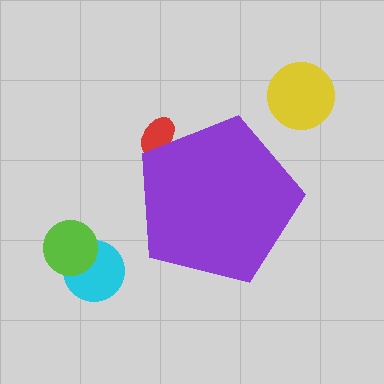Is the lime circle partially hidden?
No, the lime circle is fully visible.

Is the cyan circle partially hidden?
No, the cyan circle is fully visible.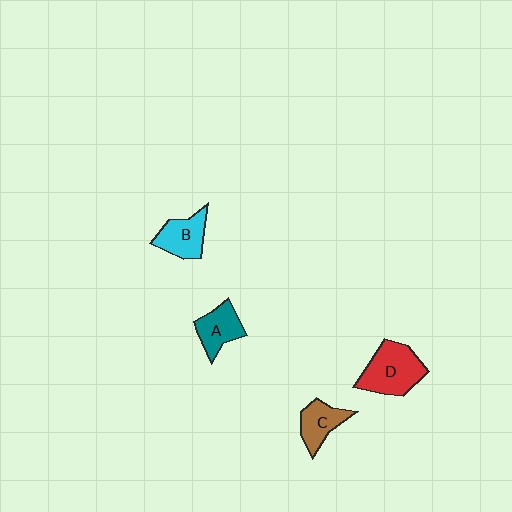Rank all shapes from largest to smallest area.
From largest to smallest: D (red), B (cyan), A (teal), C (brown).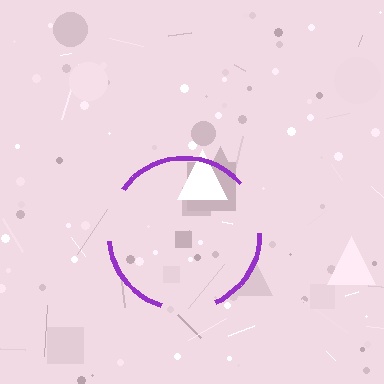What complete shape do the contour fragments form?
The contour fragments form a circle.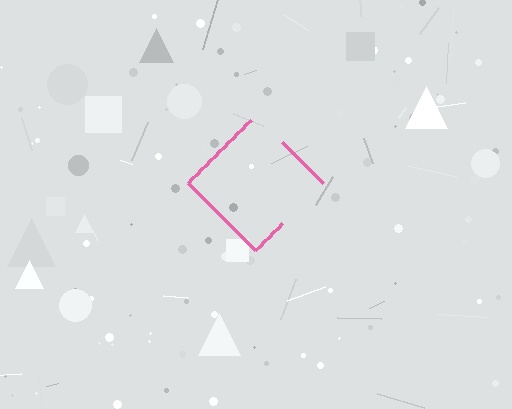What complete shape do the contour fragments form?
The contour fragments form a diamond.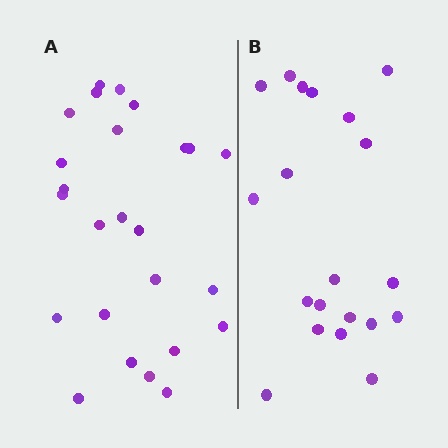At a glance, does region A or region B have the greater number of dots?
Region A (the left region) has more dots.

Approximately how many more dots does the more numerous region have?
Region A has about 5 more dots than region B.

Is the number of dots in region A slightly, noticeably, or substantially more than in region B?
Region A has noticeably more, but not dramatically so. The ratio is roughly 1.2 to 1.